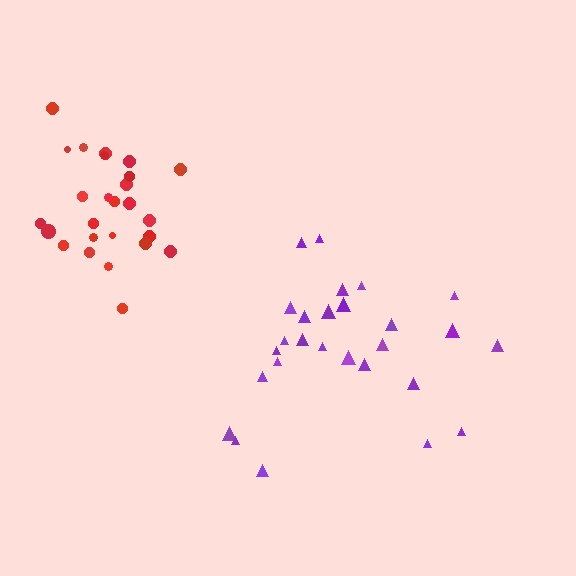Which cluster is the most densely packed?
Red.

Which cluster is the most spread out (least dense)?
Purple.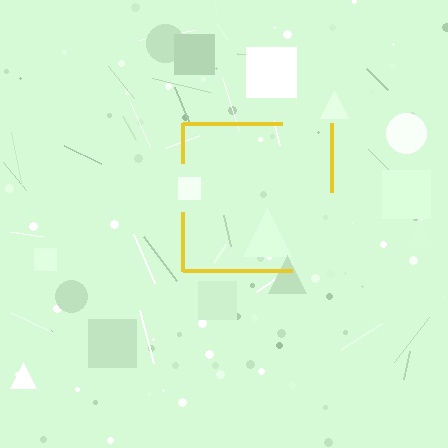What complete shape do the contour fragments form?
The contour fragments form a square.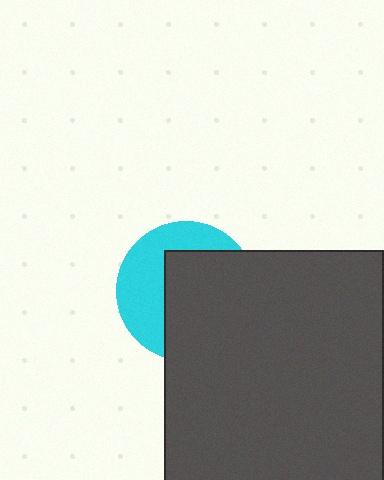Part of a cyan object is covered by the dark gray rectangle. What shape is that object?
It is a circle.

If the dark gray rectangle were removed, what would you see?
You would see the complete cyan circle.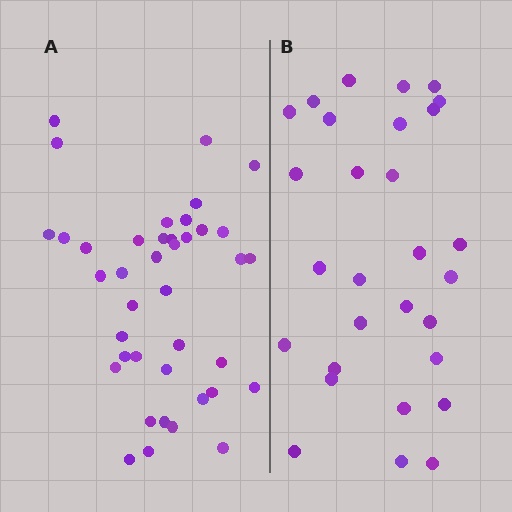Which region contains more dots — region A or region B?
Region A (the left region) has more dots.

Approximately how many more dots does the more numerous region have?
Region A has roughly 12 or so more dots than region B.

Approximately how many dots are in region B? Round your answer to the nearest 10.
About 30 dots. (The exact count is 29, which rounds to 30.)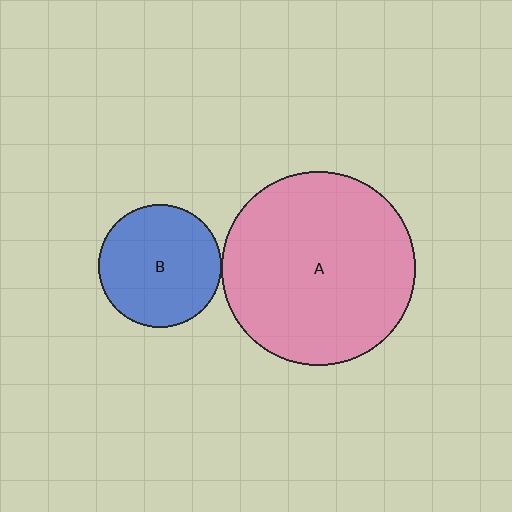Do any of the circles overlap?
No, none of the circles overlap.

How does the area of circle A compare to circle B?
Approximately 2.4 times.